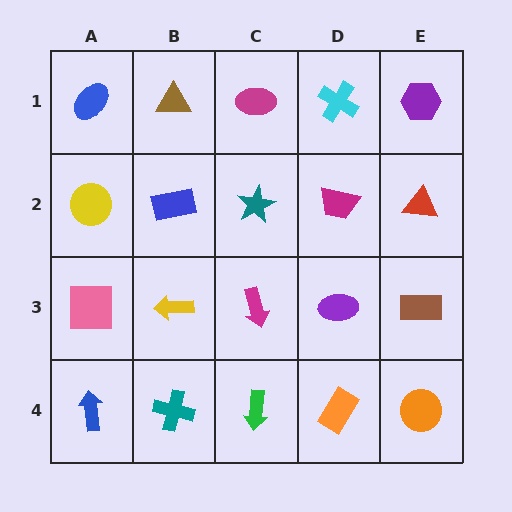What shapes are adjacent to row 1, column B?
A blue rectangle (row 2, column B), a blue ellipse (row 1, column A), a magenta ellipse (row 1, column C).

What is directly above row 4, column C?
A magenta arrow.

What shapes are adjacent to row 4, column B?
A yellow arrow (row 3, column B), a blue arrow (row 4, column A), a green arrow (row 4, column C).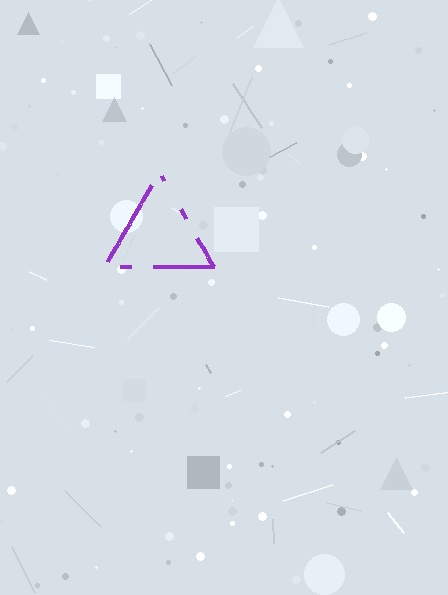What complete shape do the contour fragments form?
The contour fragments form a triangle.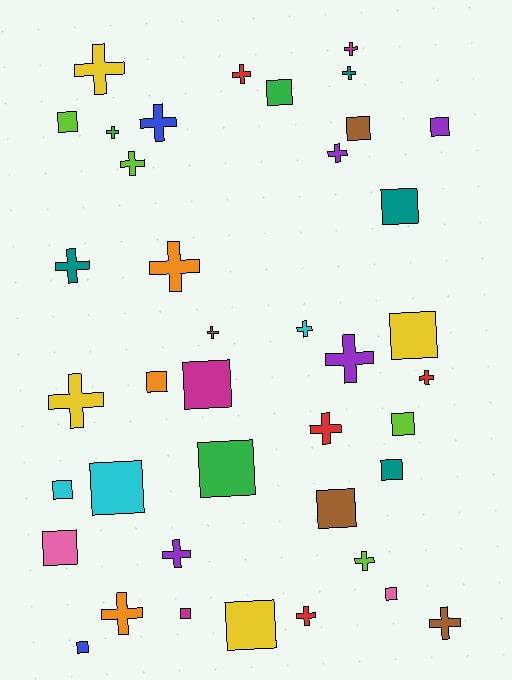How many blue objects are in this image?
There are 2 blue objects.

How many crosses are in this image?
There are 21 crosses.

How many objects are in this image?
There are 40 objects.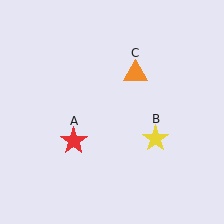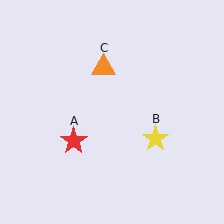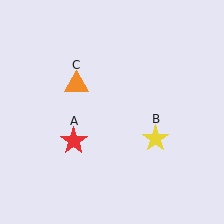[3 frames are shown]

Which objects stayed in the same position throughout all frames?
Red star (object A) and yellow star (object B) remained stationary.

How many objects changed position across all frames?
1 object changed position: orange triangle (object C).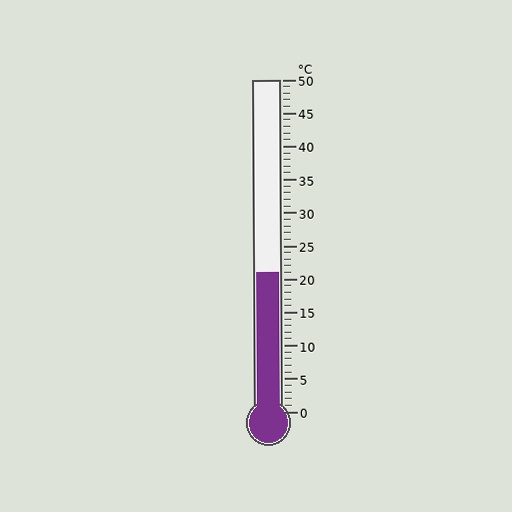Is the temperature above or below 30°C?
The temperature is below 30°C.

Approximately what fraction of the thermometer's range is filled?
The thermometer is filled to approximately 40% of its range.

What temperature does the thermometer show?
The thermometer shows approximately 21°C.